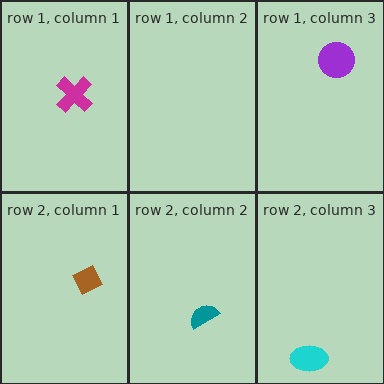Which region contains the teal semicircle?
The row 2, column 2 region.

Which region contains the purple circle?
The row 1, column 3 region.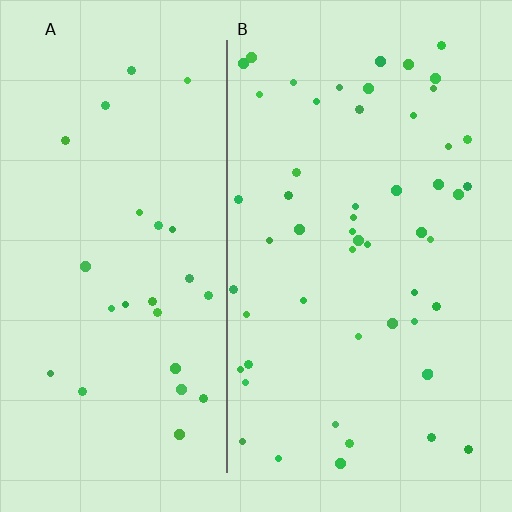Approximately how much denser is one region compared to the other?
Approximately 2.0× — region B over region A.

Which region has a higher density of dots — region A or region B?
B (the right).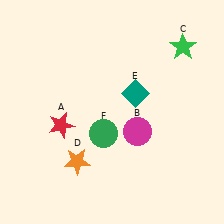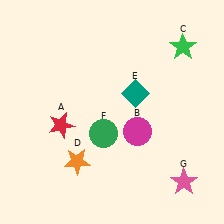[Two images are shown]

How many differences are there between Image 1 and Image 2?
There is 1 difference between the two images.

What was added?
A pink star (G) was added in Image 2.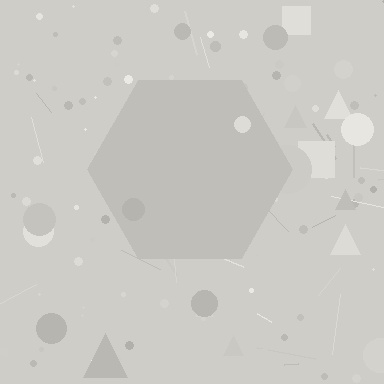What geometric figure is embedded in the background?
A hexagon is embedded in the background.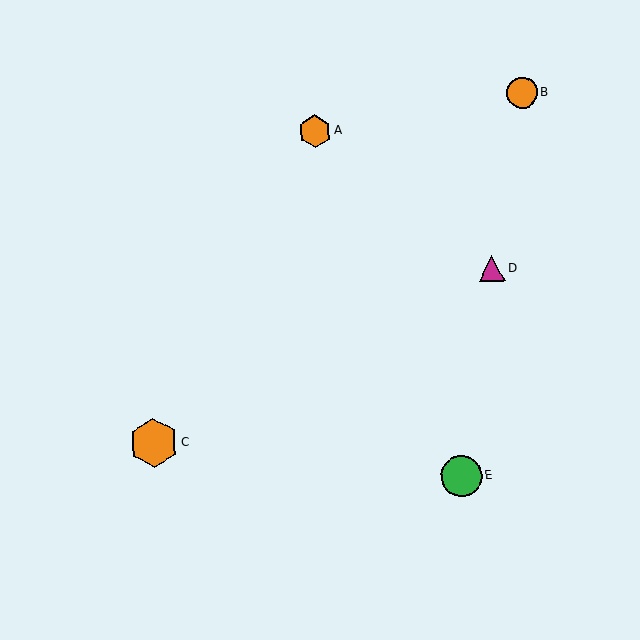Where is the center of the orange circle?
The center of the orange circle is at (522, 93).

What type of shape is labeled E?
Shape E is a green circle.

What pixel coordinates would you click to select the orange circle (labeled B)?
Click at (522, 93) to select the orange circle B.